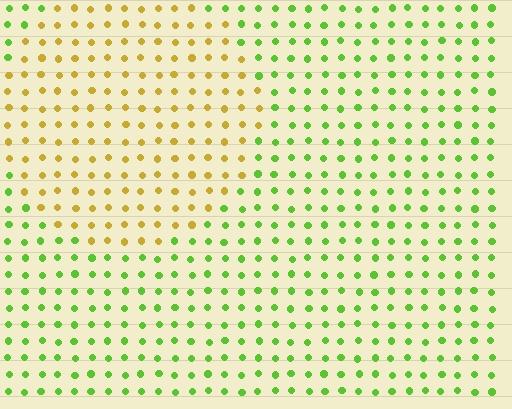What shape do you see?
I see a circle.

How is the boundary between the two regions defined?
The boundary is defined purely by a slight shift in hue (about 54 degrees). Spacing, size, and orientation are identical on both sides.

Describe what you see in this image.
The image is filled with small lime elements in a uniform arrangement. A circle-shaped region is visible where the elements are tinted to a slightly different hue, forming a subtle color boundary.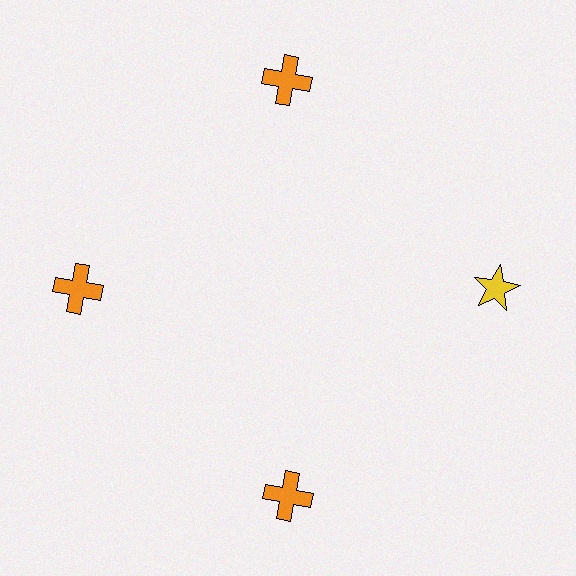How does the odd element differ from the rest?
It differs in both color (yellow instead of orange) and shape (star instead of cross).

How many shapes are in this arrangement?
There are 4 shapes arranged in a ring pattern.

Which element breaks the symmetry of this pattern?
The yellow star at roughly the 3 o'clock position breaks the symmetry. All other shapes are orange crosses.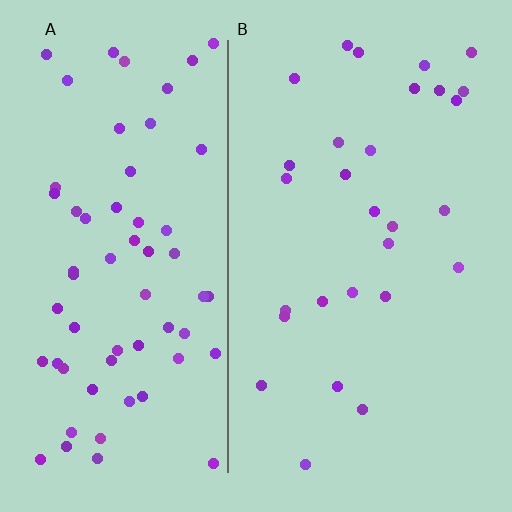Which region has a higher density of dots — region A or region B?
A (the left).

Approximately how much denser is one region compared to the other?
Approximately 2.3× — region A over region B.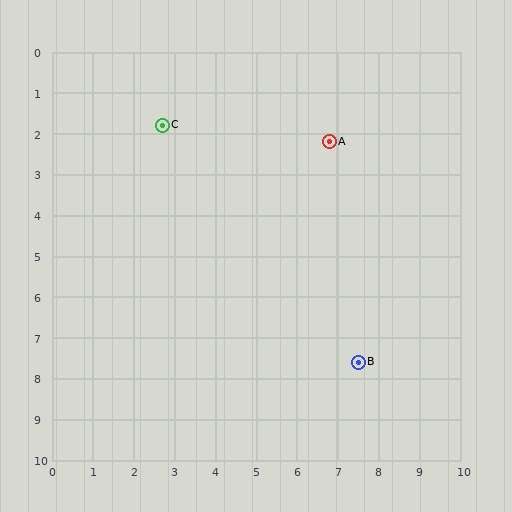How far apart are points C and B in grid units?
Points C and B are about 7.5 grid units apart.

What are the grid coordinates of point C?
Point C is at approximately (2.7, 1.8).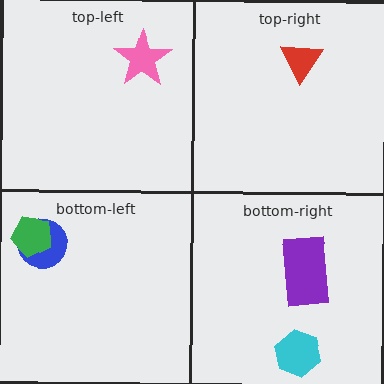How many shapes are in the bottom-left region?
2.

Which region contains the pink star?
The top-left region.